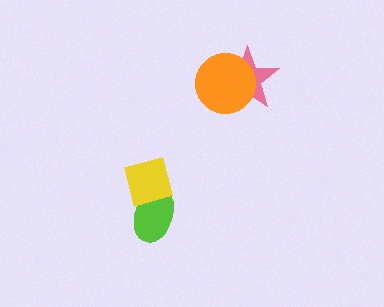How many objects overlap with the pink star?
1 object overlaps with the pink star.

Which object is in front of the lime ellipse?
The yellow diamond is in front of the lime ellipse.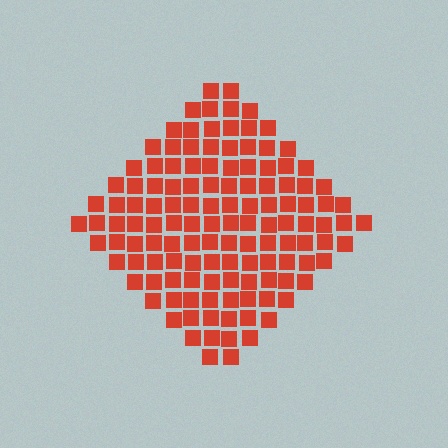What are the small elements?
The small elements are squares.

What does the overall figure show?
The overall figure shows a diamond.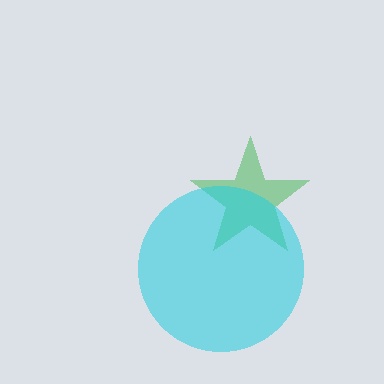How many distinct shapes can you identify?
There are 2 distinct shapes: a green star, a cyan circle.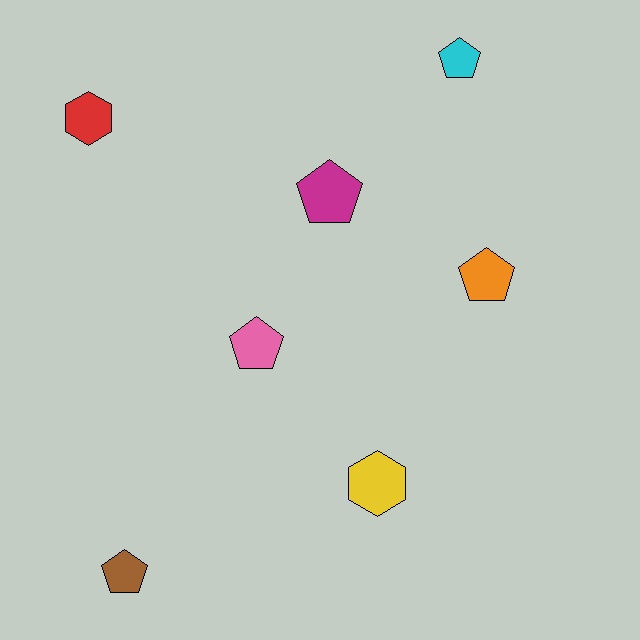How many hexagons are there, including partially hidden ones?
There are 2 hexagons.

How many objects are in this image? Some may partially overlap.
There are 7 objects.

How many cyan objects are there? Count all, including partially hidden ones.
There is 1 cyan object.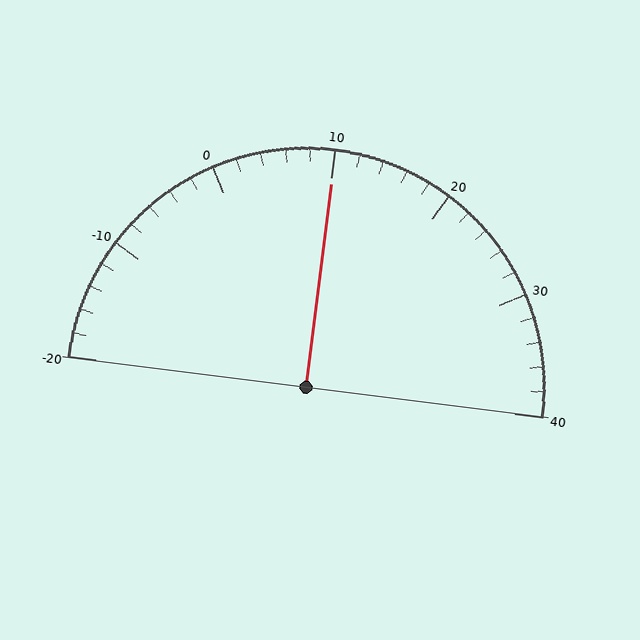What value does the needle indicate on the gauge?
The needle indicates approximately 10.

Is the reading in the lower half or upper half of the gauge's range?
The reading is in the upper half of the range (-20 to 40).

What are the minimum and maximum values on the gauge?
The gauge ranges from -20 to 40.